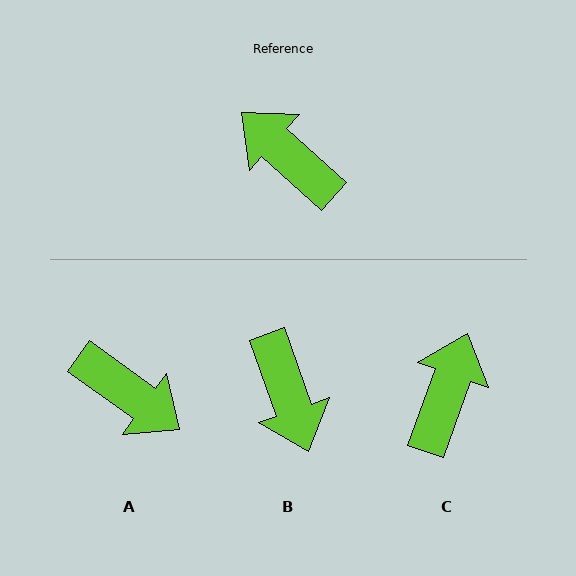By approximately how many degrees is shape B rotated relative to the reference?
Approximately 151 degrees counter-clockwise.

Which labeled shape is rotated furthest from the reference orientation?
A, about 174 degrees away.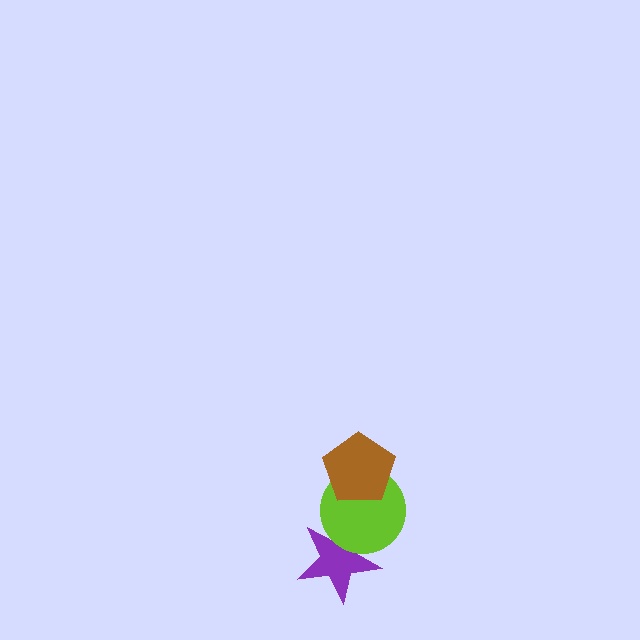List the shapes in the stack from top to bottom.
From top to bottom: the brown pentagon, the lime circle, the purple star.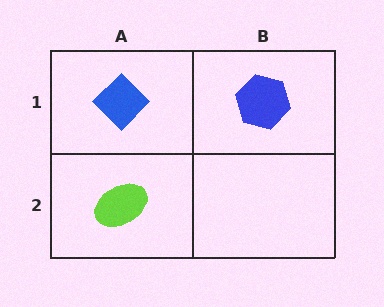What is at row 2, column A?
A lime ellipse.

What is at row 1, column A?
A blue diamond.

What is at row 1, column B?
A blue hexagon.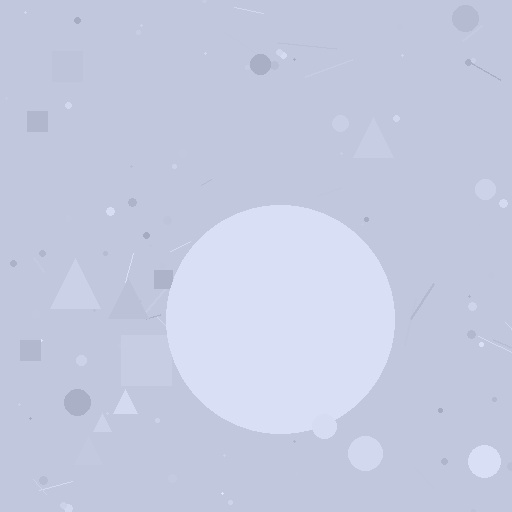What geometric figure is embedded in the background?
A circle is embedded in the background.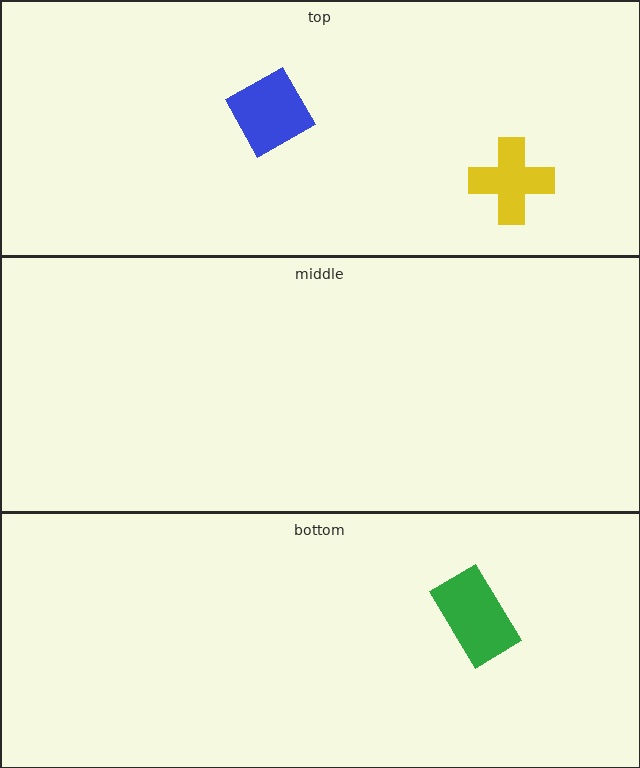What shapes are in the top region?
The blue square, the yellow cross.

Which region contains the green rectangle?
The bottom region.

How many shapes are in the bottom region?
1.